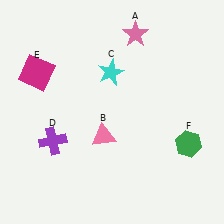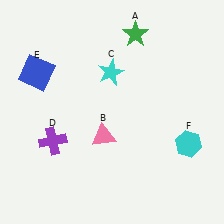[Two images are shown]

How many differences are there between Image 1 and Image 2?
There are 3 differences between the two images.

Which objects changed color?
A changed from pink to green. E changed from magenta to blue. F changed from green to cyan.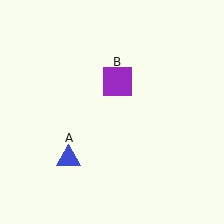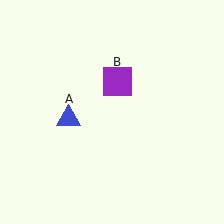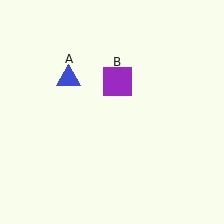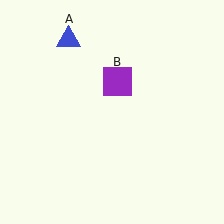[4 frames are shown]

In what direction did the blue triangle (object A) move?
The blue triangle (object A) moved up.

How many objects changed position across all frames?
1 object changed position: blue triangle (object A).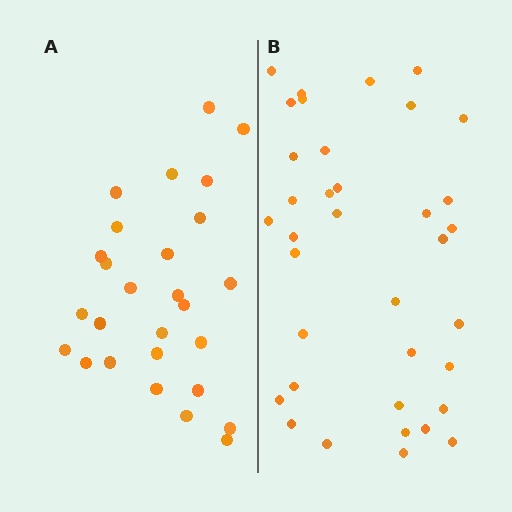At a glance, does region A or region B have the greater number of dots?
Region B (the right region) has more dots.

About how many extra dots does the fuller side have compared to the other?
Region B has roughly 8 or so more dots than region A.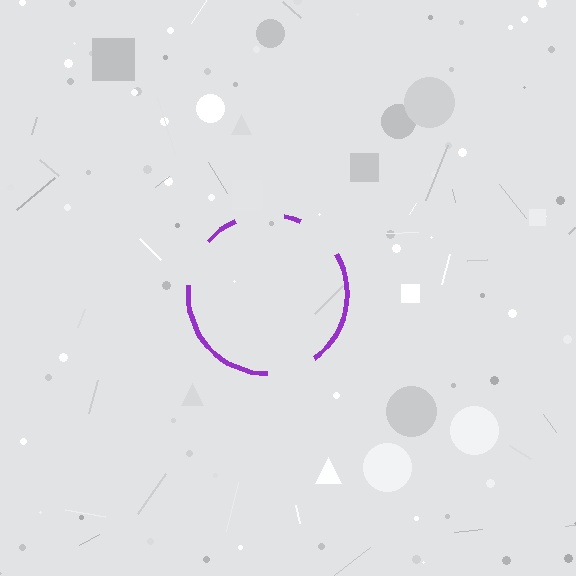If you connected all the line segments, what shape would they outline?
They would outline a circle.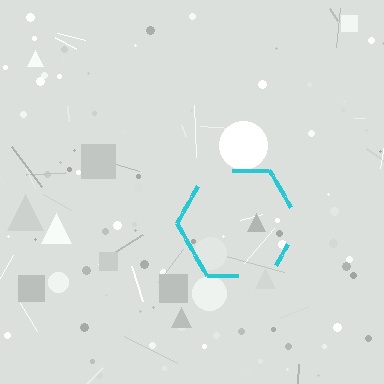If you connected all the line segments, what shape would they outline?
They would outline a hexagon.